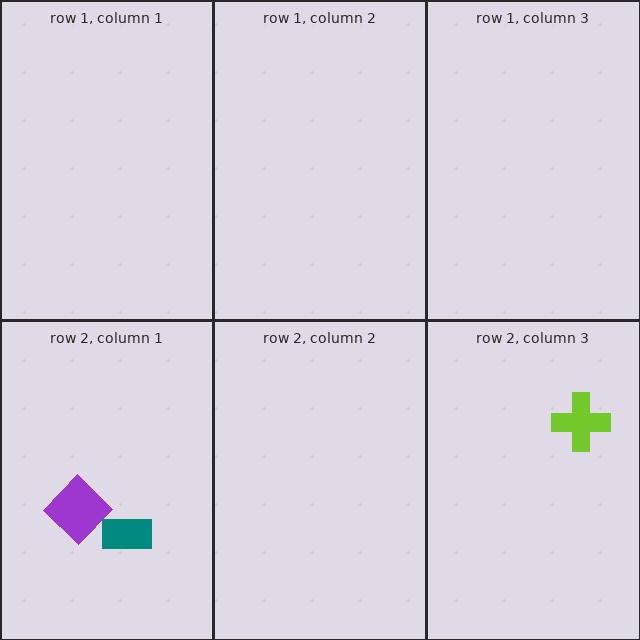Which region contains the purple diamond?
The row 2, column 1 region.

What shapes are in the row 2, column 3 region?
The lime cross.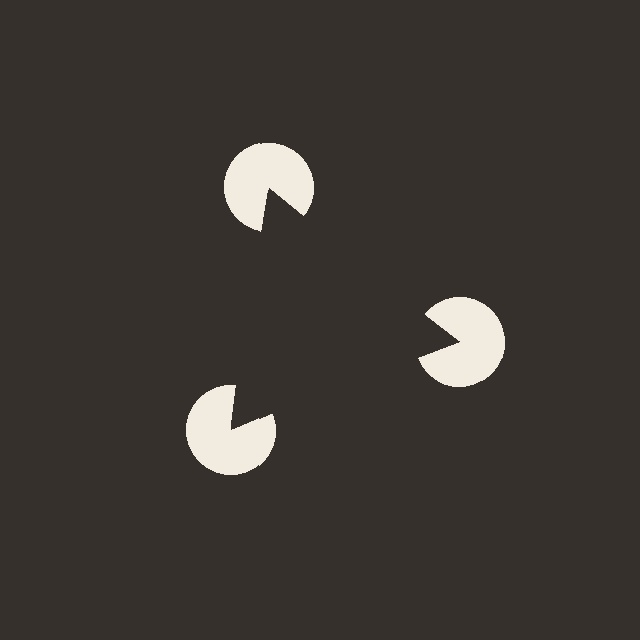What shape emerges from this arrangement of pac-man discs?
An illusory triangle — its edges are inferred from the aligned wedge cuts in the pac-man discs, not physically drawn.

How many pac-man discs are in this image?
There are 3 — one at each vertex of the illusory triangle.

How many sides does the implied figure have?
3 sides.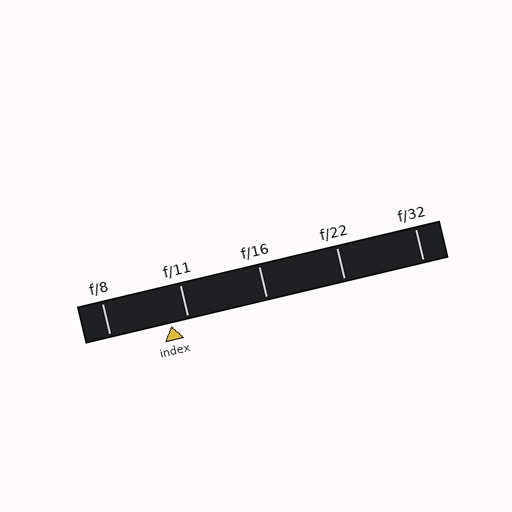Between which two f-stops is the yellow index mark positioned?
The index mark is between f/8 and f/11.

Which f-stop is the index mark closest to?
The index mark is closest to f/11.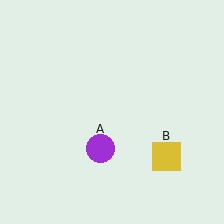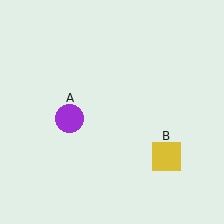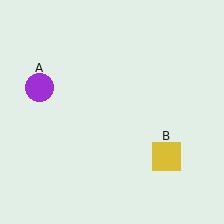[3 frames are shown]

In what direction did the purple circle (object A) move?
The purple circle (object A) moved up and to the left.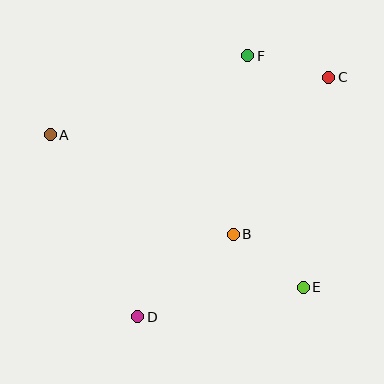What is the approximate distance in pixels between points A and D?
The distance between A and D is approximately 202 pixels.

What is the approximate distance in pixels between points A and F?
The distance between A and F is approximately 213 pixels.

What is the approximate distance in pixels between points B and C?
The distance between B and C is approximately 184 pixels.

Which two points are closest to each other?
Points C and F are closest to each other.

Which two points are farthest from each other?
Points C and D are farthest from each other.